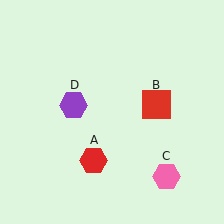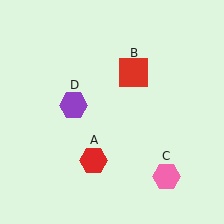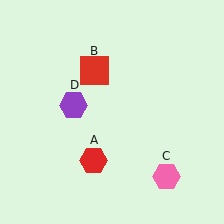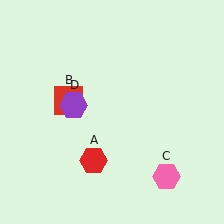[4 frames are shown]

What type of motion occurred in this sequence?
The red square (object B) rotated counterclockwise around the center of the scene.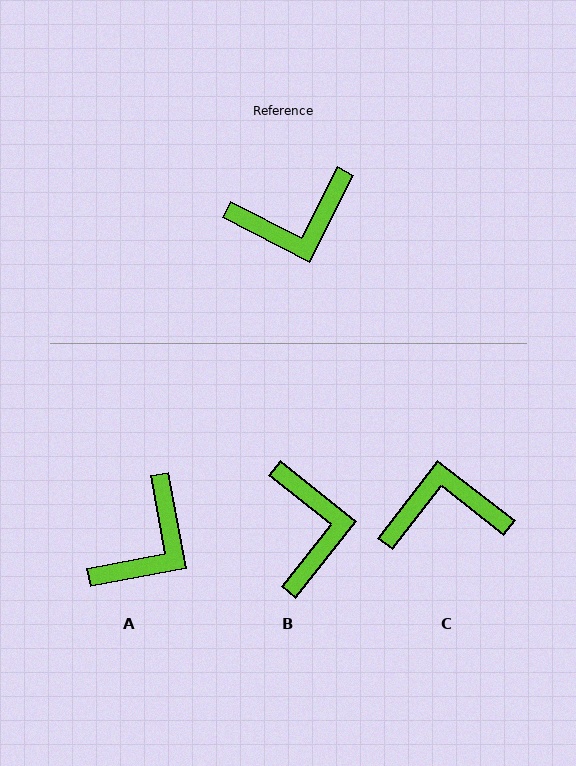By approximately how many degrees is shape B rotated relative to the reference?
Approximately 78 degrees counter-clockwise.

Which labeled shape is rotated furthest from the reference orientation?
C, about 169 degrees away.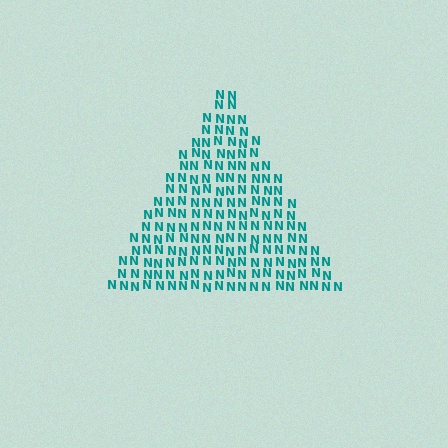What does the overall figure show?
The overall figure shows a triangle.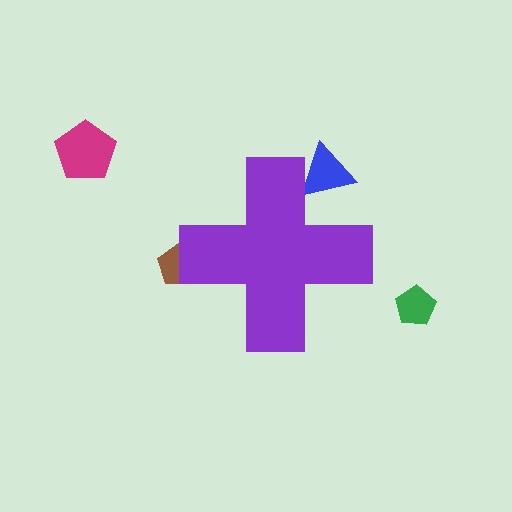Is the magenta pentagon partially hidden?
No, the magenta pentagon is fully visible.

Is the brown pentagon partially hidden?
Yes, the brown pentagon is partially hidden behind the purple cross.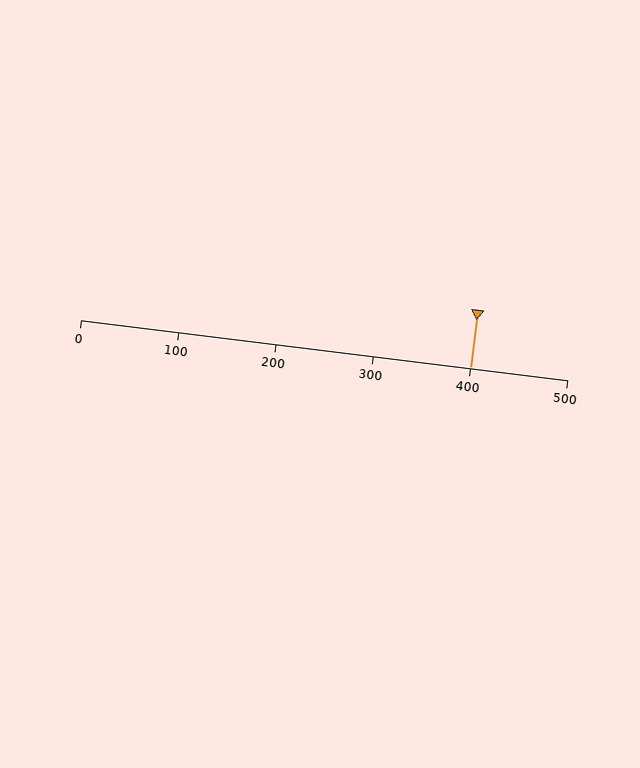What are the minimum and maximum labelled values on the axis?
The axis runs from 0 to 500.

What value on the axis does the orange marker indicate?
The marker indicates approximately 400.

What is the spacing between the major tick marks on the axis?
The major ticks are spaced 100 apart.